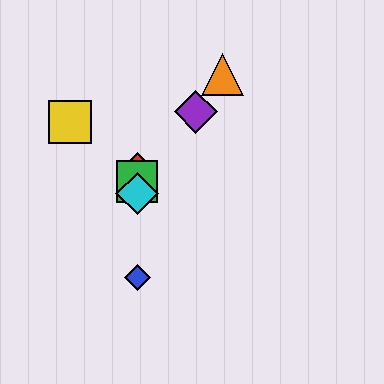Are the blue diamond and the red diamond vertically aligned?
Yes, both are at x≈137.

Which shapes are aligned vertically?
The red diamond, the blue diamond, the green square, the cyan diamond are aligned vertically.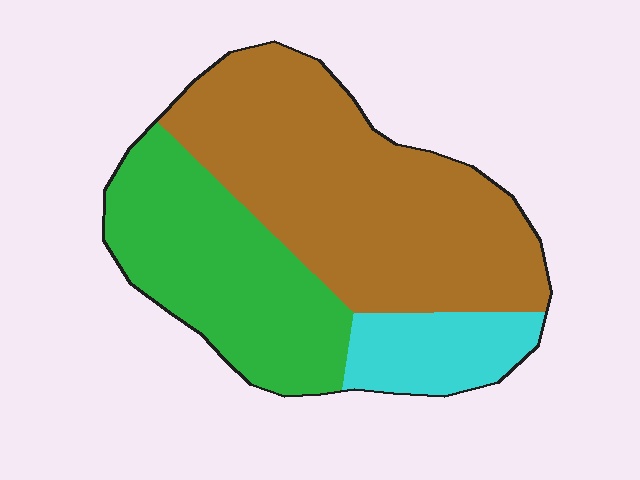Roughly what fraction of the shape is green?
Green covers roughly 35% of the shape.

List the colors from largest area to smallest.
From largest to smallest: brown, green, cyan.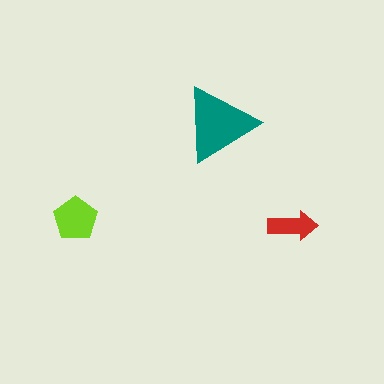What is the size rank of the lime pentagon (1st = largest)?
2nd.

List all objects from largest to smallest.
The teal triangle, the lime pentagon, the red arrow.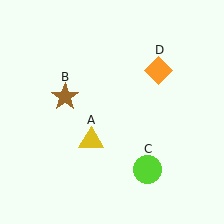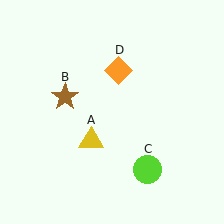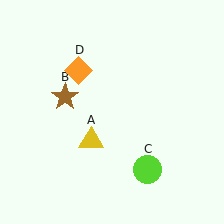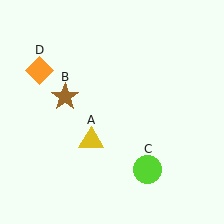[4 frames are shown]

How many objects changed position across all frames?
1 object changed position: orange diamond (object D).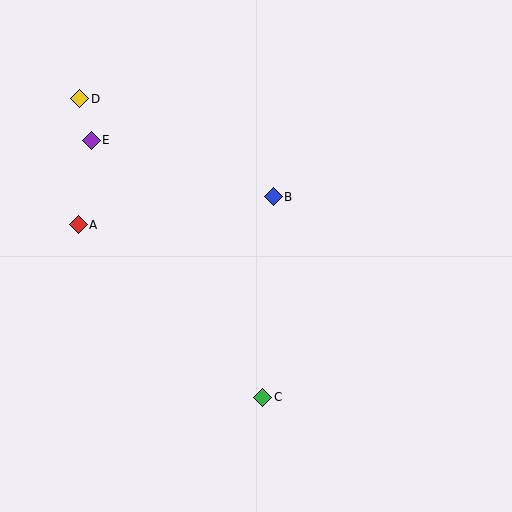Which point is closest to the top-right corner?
Point B is closest to the top-right corner.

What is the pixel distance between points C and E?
The distance between C and E is 309 pixels.